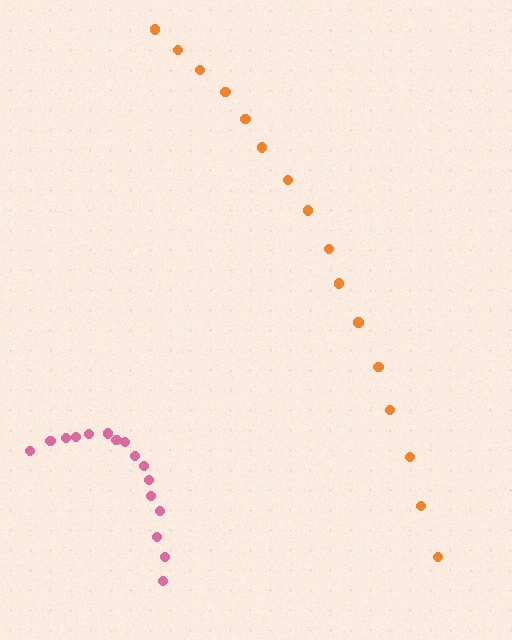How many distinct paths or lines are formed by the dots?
There are 2 distinct paths.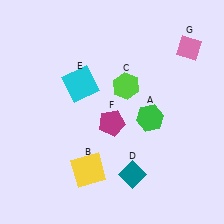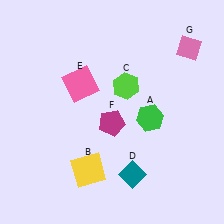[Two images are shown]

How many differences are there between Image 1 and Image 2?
There is 1 difference between the two images.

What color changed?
The square (E) changed from cyan in Image 1 to pink in Image 2.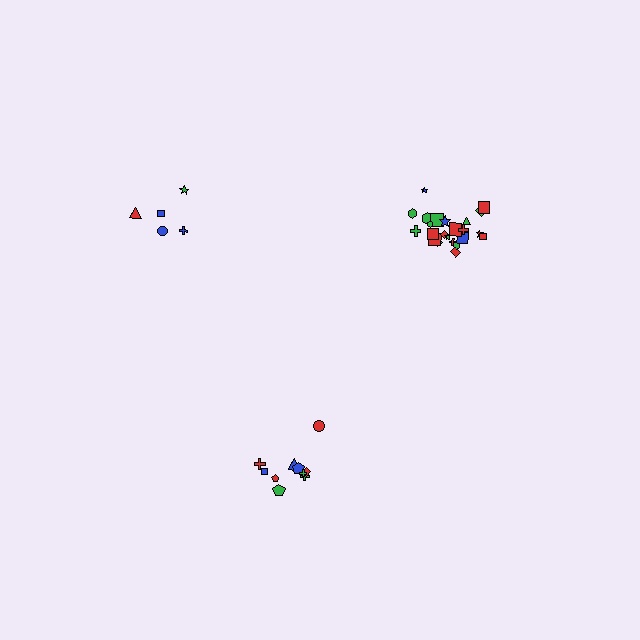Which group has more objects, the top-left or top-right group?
The top-right group.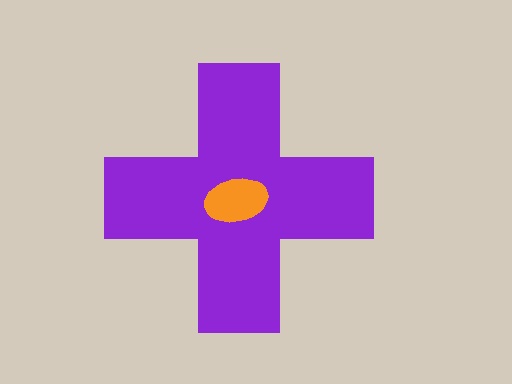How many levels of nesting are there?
2.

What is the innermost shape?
The orange ellipse.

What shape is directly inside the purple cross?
The orange ellipse.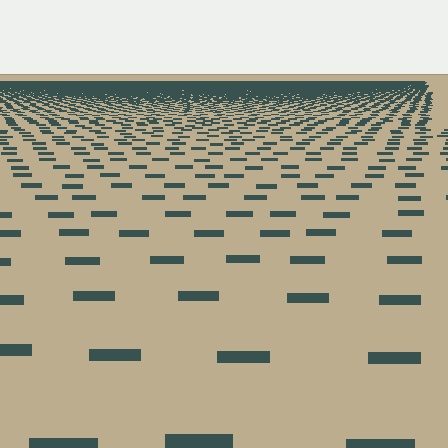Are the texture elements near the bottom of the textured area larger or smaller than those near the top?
Larger. Near the bottom, elements are closer to the viewer and appear at a bigger on-screen size.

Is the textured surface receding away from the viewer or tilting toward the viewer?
The surface is receding away from the viewer. Texture elements get smaller and denser toward the top.